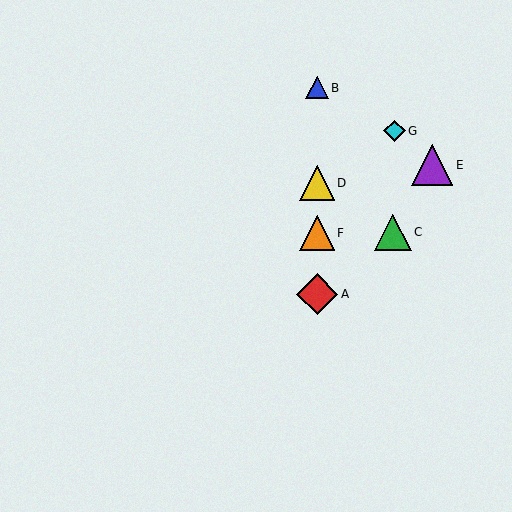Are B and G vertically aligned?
No, B is at x≈317 and G is at x≈394.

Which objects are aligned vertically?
Objects A, B, D, F are aligned vertically.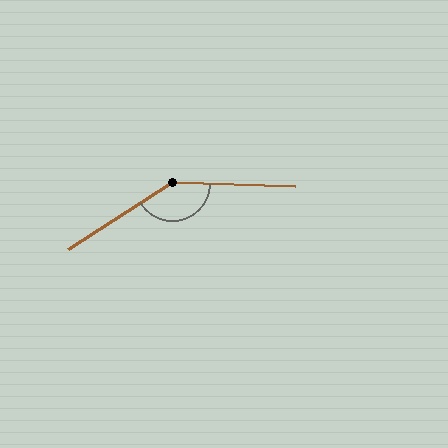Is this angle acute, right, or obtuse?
It is obtuse.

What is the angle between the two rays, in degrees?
Approximately 146 degrees.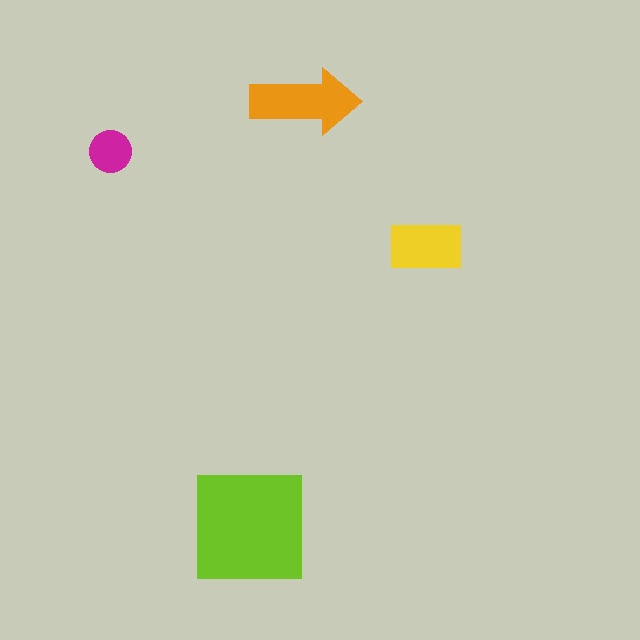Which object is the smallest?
The magenta circle.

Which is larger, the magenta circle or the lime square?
The lime square.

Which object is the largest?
The lime square.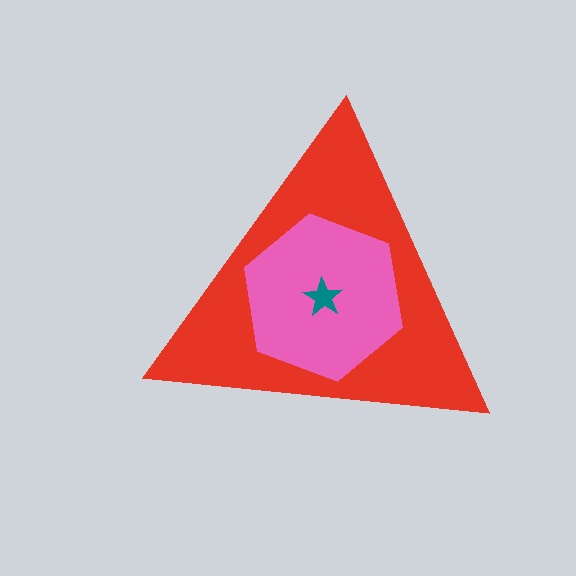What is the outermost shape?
The red triangle.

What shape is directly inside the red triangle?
The pink hexagon.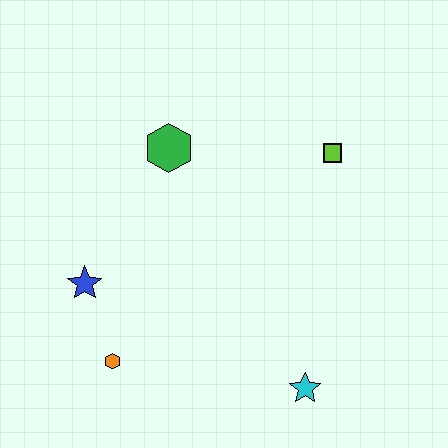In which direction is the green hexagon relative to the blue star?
The green hexagon is above the blue star.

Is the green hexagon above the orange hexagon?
Yes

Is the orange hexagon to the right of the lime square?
No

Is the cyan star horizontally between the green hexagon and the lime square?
Yes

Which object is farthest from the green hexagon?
The cyan star is farthest from the green hexagon.